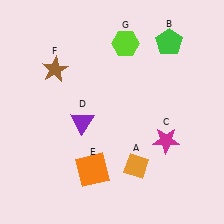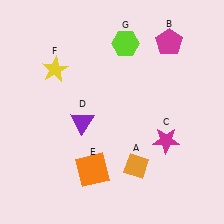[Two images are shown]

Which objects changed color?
B changed from green to magenta. F changed from brown to yellow.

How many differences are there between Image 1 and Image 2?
There are 2 differences between the two images.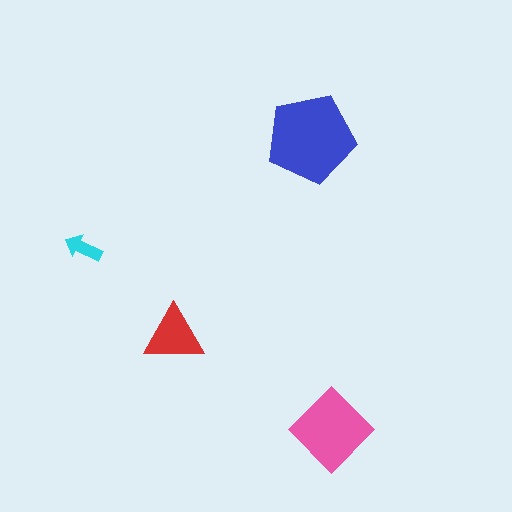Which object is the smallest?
The cyan arrow.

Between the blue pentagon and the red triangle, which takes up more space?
The blue pentagon.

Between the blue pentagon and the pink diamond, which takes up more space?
The blue pentagon.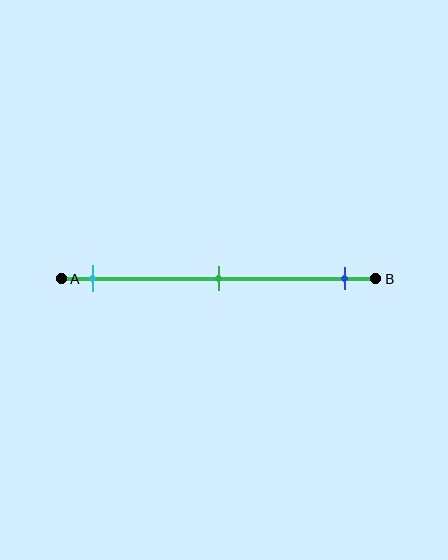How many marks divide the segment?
There are 3 marks dividing the segment.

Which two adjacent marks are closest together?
The cyan and green marks are the closest adjacent pair.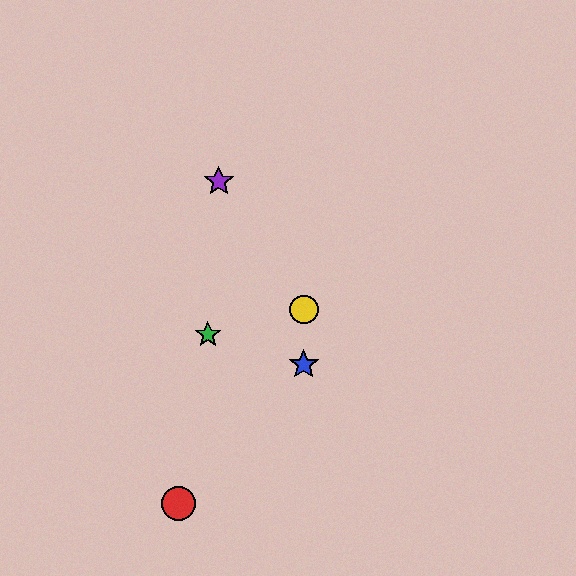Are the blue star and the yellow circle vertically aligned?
Yes, both are at x≈304.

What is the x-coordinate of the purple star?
The purple star is at x≈219.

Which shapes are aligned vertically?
The blue star, the yellow circle are aligned vertically.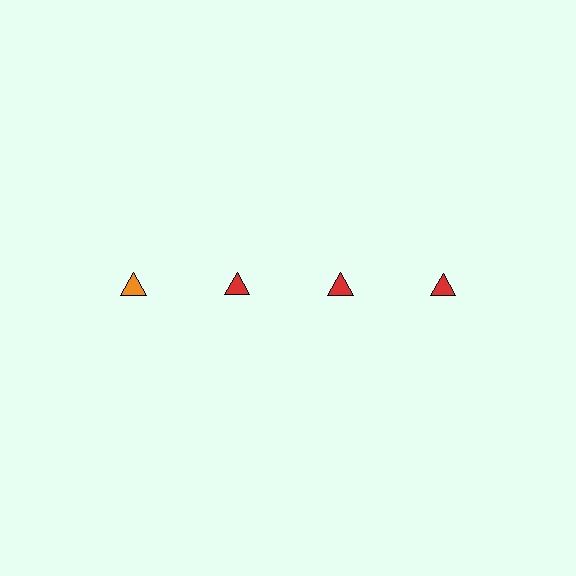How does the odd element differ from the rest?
It has a different color: orange instead of red.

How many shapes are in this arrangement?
There are 4 shapes arranged in a grid pattern.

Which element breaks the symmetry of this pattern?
The orange triangle in the top row, leftmost column breaks the symmetry. All other shapes are red triangles.